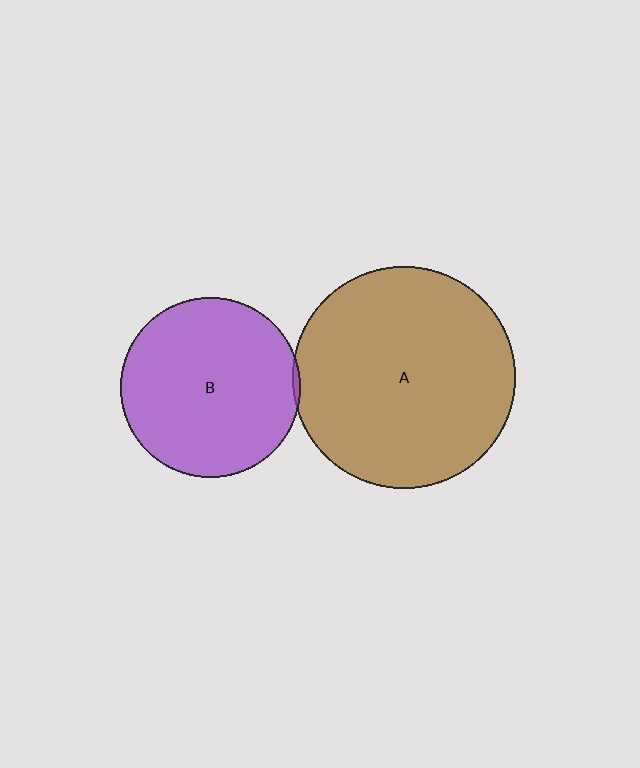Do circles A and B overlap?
Yes.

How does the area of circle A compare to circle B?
Approximately 1.5 times.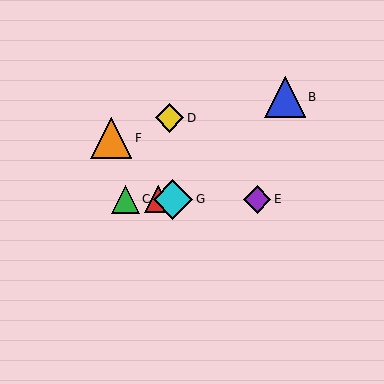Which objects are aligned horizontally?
Objects A, C, E, G are aligned horizontally.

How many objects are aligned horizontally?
4 objects (A, C, E, G) are aligned horizontally.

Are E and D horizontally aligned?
No, E is at y≈199 and D is at y≈118.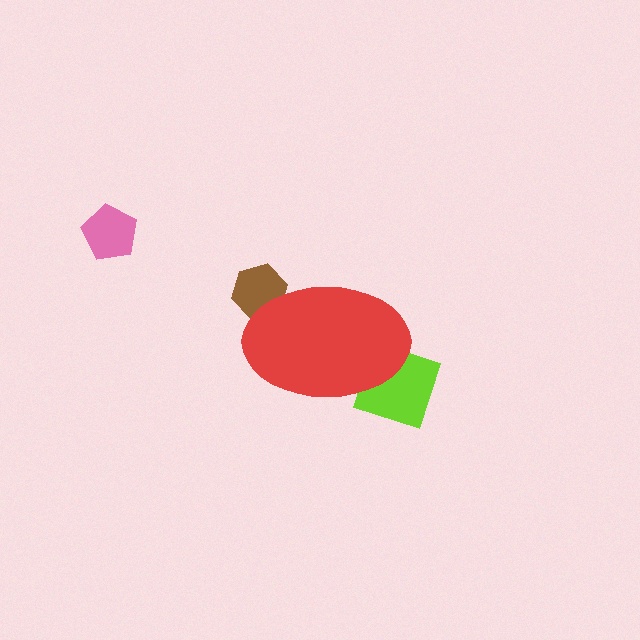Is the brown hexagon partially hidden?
Yes, the brown hexagon is partially hidden behind the red ellipse.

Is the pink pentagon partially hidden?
No, the pink pentagon is fully visible.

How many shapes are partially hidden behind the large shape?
2 shapes are partially hidden.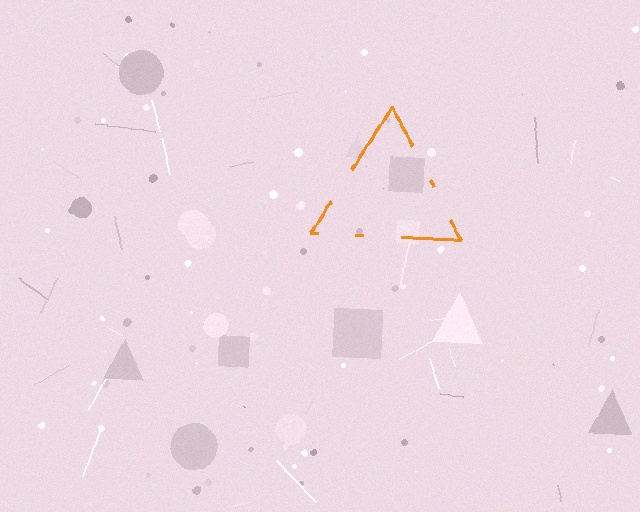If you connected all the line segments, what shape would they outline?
They would outline a triangle.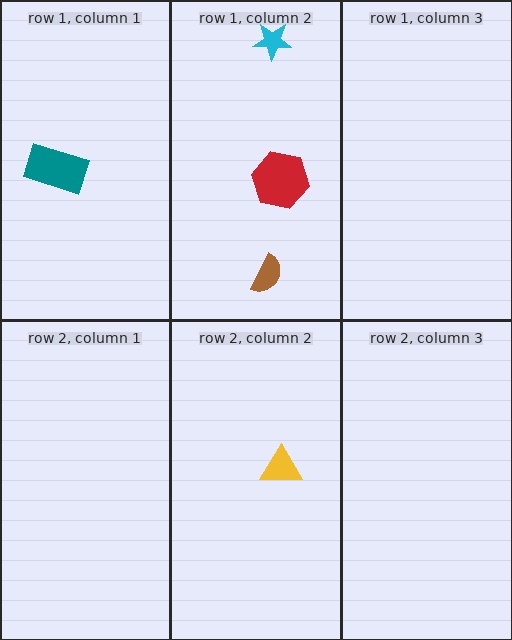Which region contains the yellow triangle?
The row 2, column 2 region.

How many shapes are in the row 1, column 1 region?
1.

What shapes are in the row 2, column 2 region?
The yellow triangle.